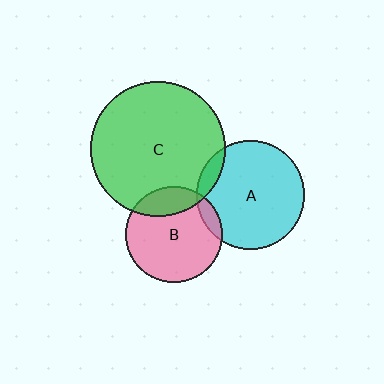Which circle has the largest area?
Circle C (green).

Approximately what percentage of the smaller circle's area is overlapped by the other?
Approximately 10%.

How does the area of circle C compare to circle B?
Approximately 2.0 times.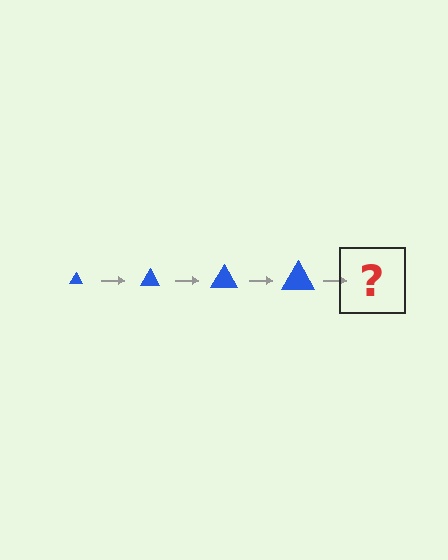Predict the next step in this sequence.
The next step is a blue triangle, larger than the previous one.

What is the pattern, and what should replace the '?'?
The pattern is that the triangle gets progressively larger each step. The '?' should be a blue triangle, larger than the previous one.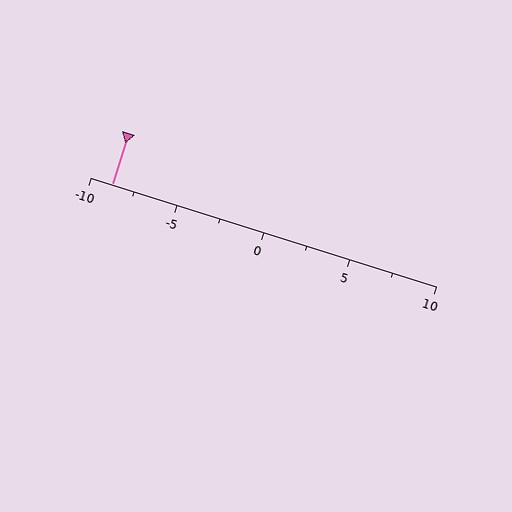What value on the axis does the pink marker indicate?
The marker indicates approximately -8.8.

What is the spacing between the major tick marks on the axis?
The major ticks are spaced 5 apart.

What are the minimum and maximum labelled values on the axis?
The axis runs from -10 to 10.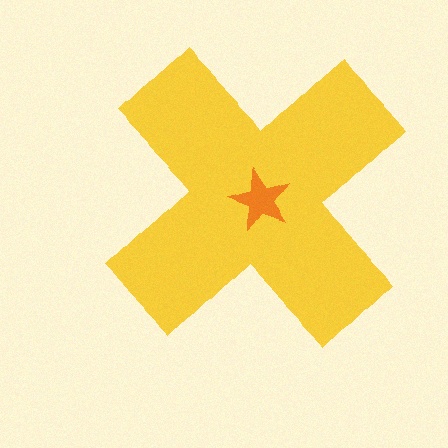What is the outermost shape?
The yellow cross.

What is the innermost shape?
The orange star.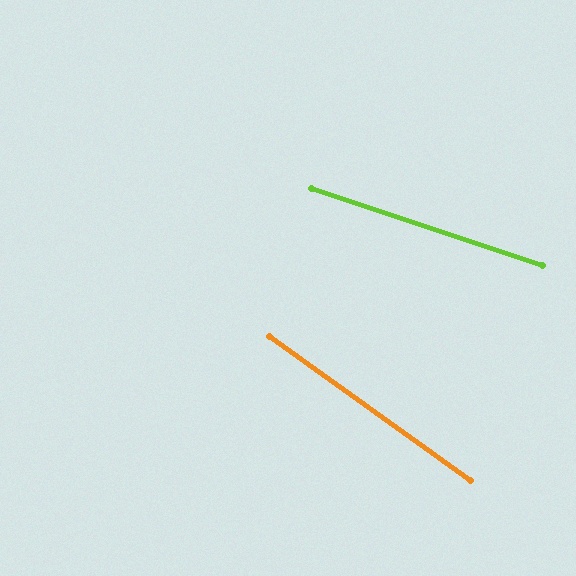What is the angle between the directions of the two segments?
Approximately 17 degrees.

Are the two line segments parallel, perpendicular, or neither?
Neither parallel nor perpendicular — they differ by about 17°.